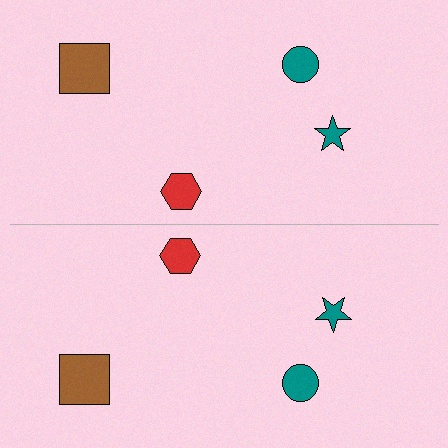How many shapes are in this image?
There are 8 shapes in this image.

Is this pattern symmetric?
Yes, this pattern has bilateral (reflection) symmetry.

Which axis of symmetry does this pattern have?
The pattern has a horizontal axis of symmetry running through the center of the image.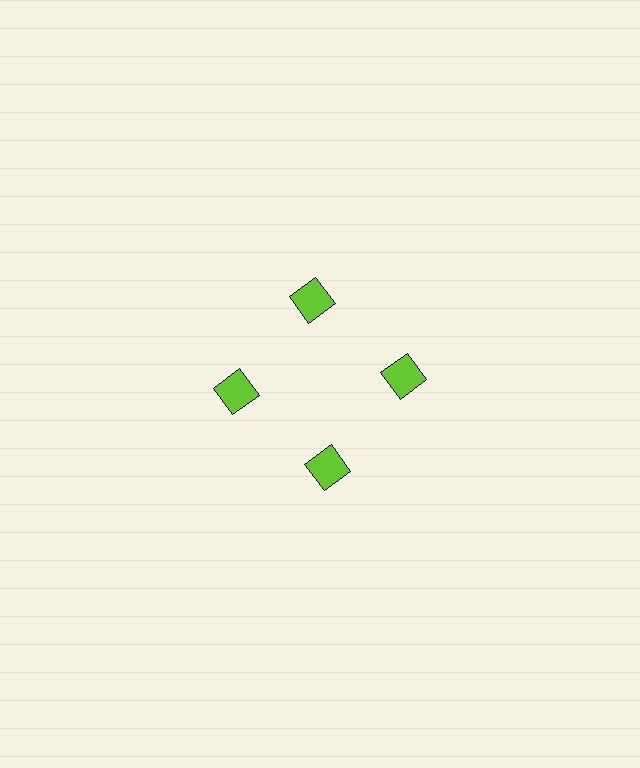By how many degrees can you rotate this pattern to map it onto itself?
The pattern maps onto itself every 90 degrees of rotation.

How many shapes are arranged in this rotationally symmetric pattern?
There are 4 shapes, arranged in 4 groups of 1.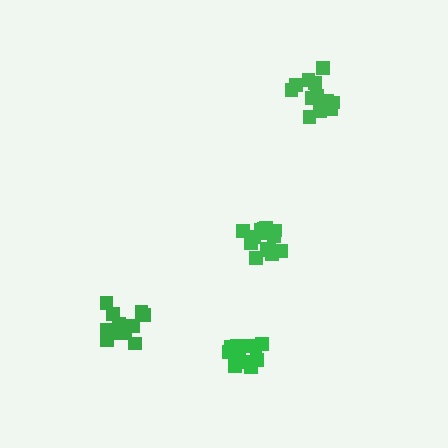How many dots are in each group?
Group 1: 14 dots, Group 2: 13 dots, Group 3: 12 dots, Group 4: 15 dots (54 total).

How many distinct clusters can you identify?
There are 4 distinct clusters.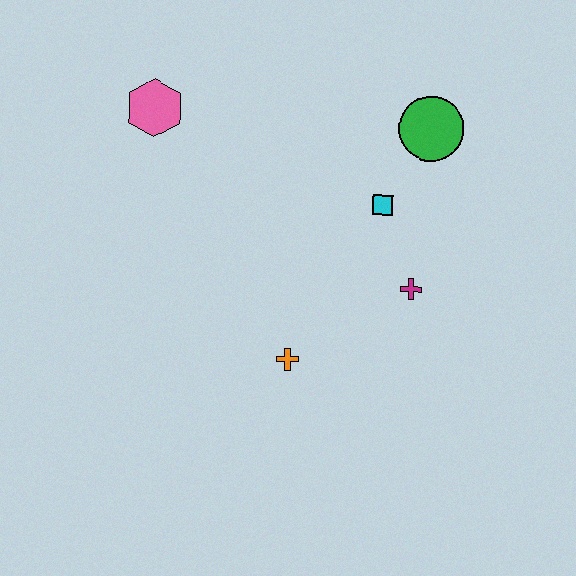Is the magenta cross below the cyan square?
Yes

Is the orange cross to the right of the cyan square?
No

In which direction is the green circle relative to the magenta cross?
The green circle is above the magenta cross.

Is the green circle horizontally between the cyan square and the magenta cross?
No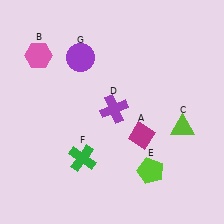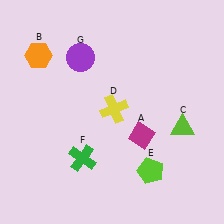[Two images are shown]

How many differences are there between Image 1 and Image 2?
There are 2 differences between the two images.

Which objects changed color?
B changed from pink to orange. D changed from purple to yellow.